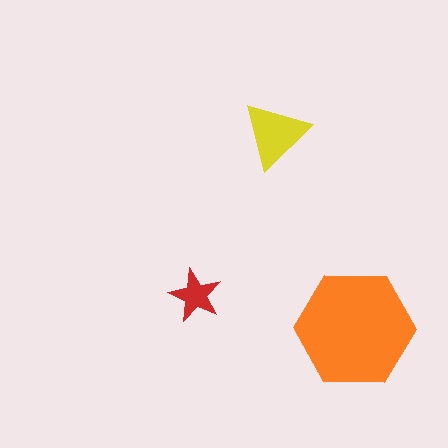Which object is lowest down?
The orange hexagon is bottommost.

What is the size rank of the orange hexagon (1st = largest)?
1st.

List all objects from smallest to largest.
The red star, the yellow triangle, the orange hexagon.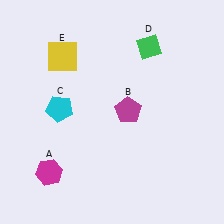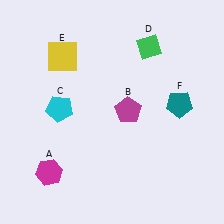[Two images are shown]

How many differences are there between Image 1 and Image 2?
There is 1 difference between the two images.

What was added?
A teal pentagon (F) was added in Image 2.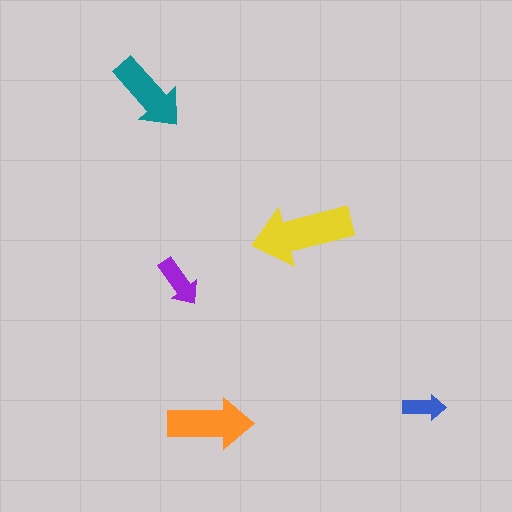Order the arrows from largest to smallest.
the yellow one, the orange one, the teal one, the purple one, the blue one.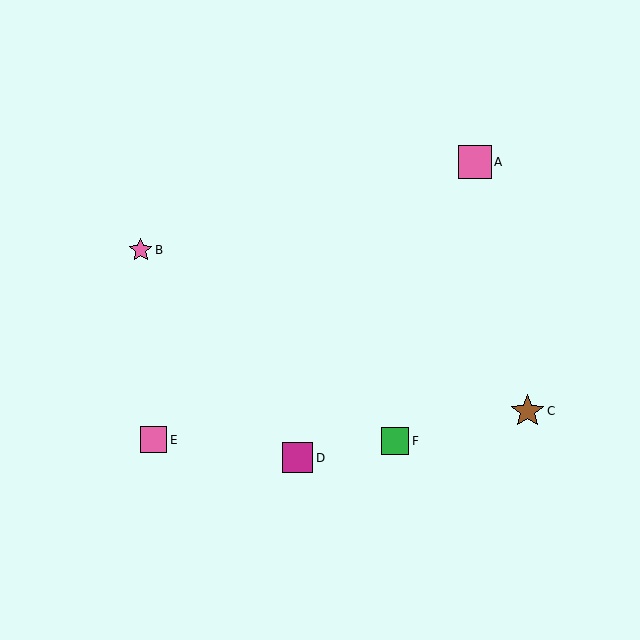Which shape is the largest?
The brown star (labeled C) is the largest.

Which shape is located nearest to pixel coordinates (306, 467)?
The magenta square (labeled D) at (298, 458) is nearest to that location.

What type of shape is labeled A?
Shape A is a pink square.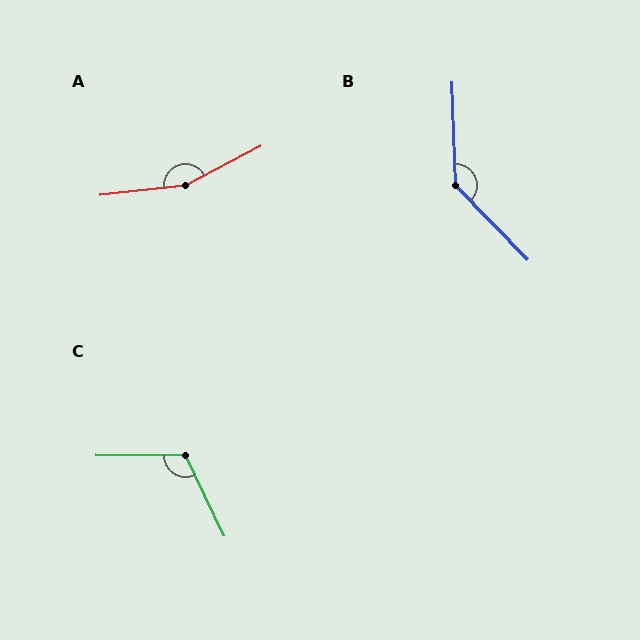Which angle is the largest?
A, at approximately 159 degrees.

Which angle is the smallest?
C, at approximately 115 degrees.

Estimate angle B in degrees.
Approximately 138 degrees.